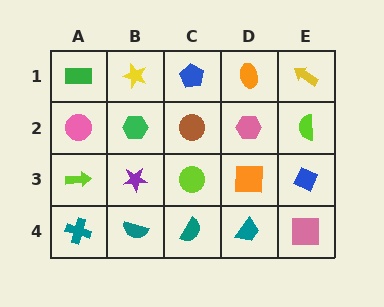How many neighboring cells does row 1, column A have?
2.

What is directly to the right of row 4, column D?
A pink square.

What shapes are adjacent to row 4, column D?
An orange square (row 3, column D), a teal semicircle (row 4, column C), a pink square (row 4, column E).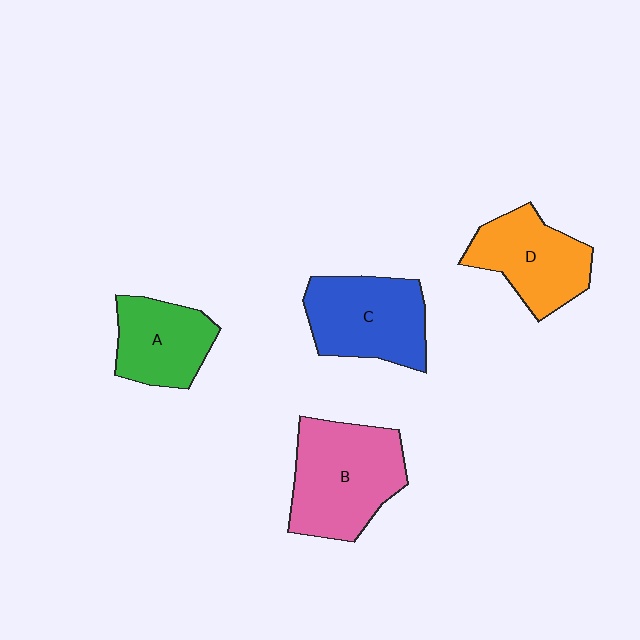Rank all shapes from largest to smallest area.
From largest to smallest: B (pink), C (blue), D (orange), A (green).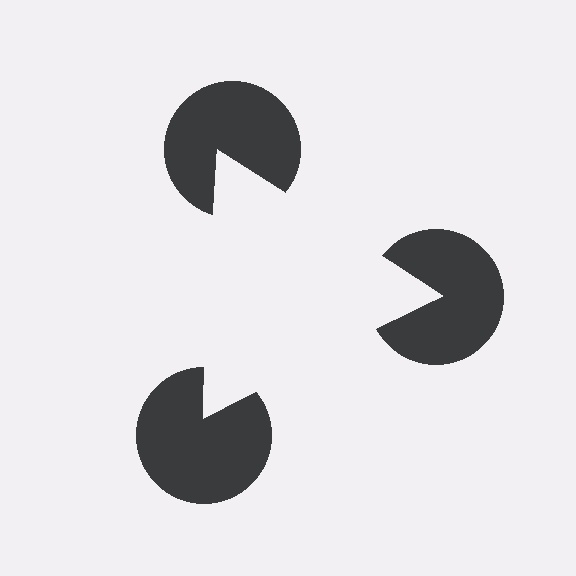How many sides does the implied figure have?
3 sides.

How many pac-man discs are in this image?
There are 3 — one at each vertex of the illusory triangle.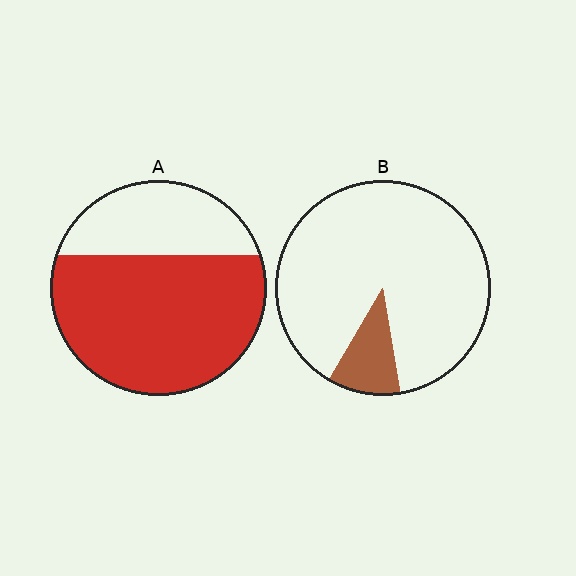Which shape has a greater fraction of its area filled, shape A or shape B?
Shape A.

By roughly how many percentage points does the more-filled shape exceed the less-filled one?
By roughly 60 percentage points (A over B).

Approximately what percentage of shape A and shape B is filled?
A is approximately 70% and B is approximately 10%.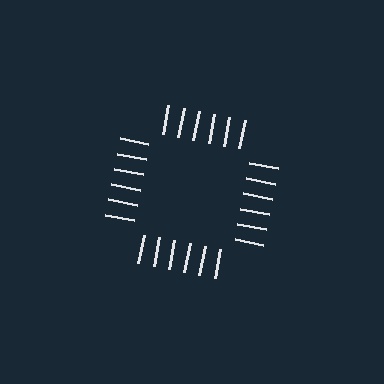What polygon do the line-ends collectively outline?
An illusory square — the line segments terminate on its edges but no continuous stroke is drawn.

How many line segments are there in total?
24 — 6 along each of the 4 edges.